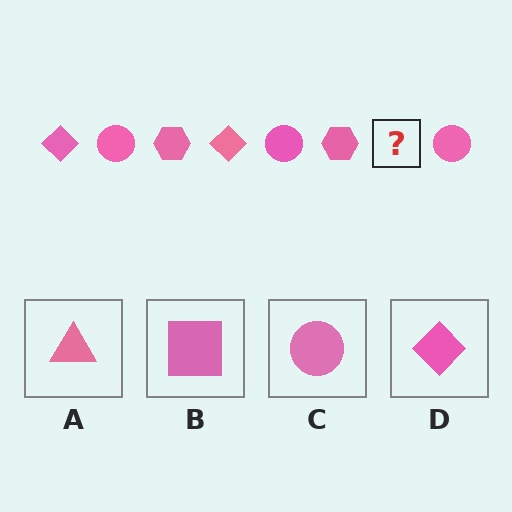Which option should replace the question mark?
Option D.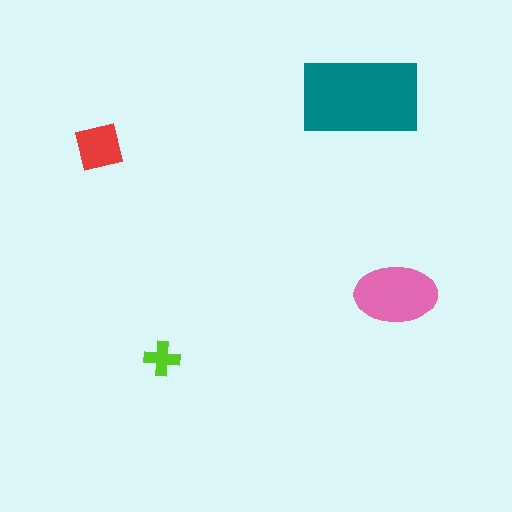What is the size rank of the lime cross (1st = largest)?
4th.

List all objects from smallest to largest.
The lime cross, the red square, the pink ellipse, the teal rectangle.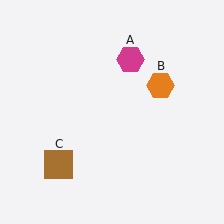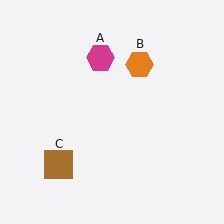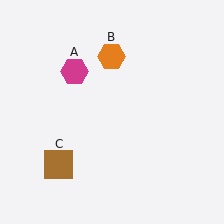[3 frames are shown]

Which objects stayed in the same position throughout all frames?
Brown square (object C) remained stationary.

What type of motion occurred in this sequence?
The magenta hexagon (object A), orange hexagon (object B) rotated counterclockwise around the center of the scene.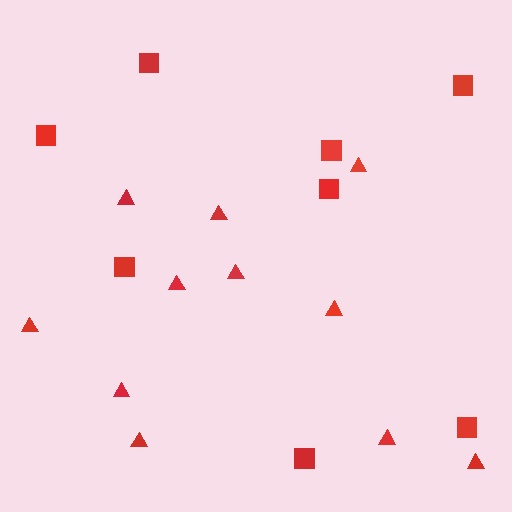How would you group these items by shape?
There are 2 groups: one group of triangles (11) and one group of squares (8).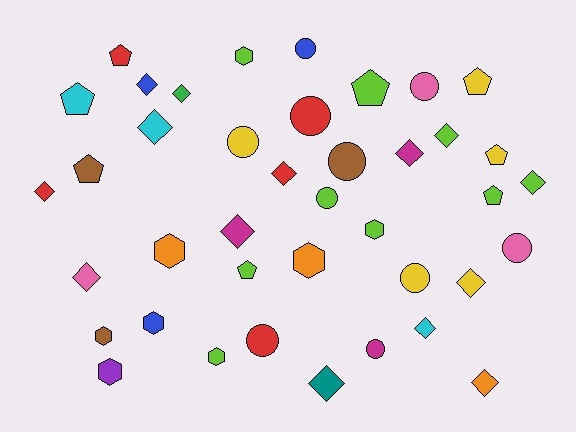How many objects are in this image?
There are 40 objects.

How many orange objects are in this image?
There are 3 orange objects.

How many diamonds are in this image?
There are 14 diamonds.